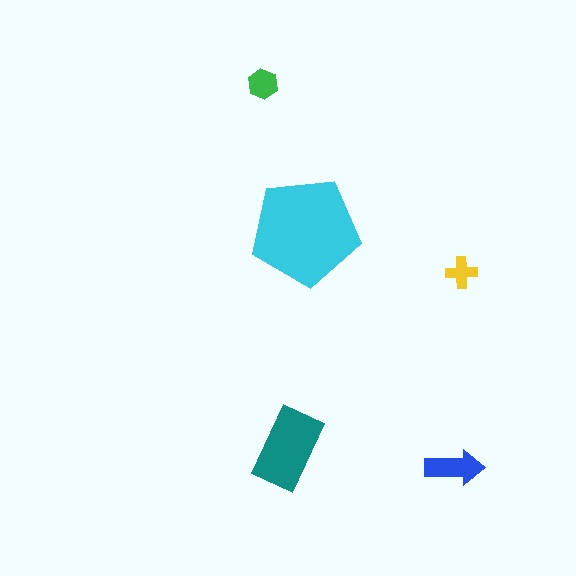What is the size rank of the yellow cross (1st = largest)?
5th.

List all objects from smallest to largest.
The yellow cross, the green hexagon, the blue arrow, the teal rectangle, the cyan pentagon.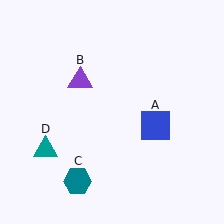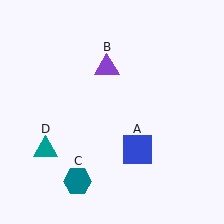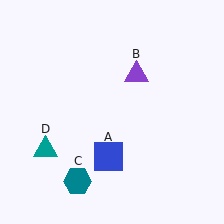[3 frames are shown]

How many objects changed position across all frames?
2 objects changed position: blue square (object A), purple triangle (object B).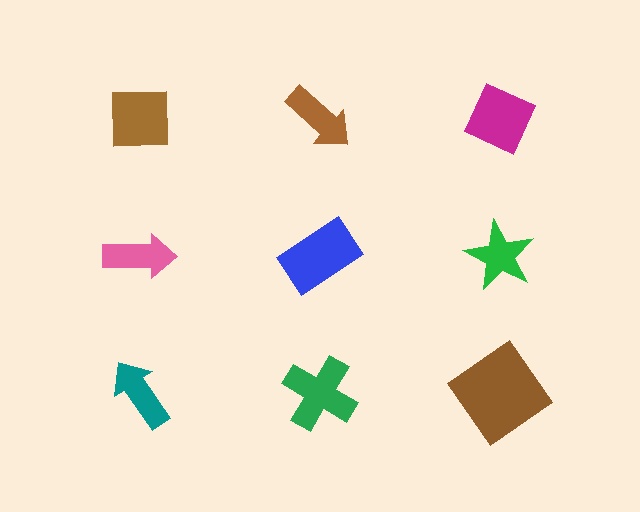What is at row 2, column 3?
A green star.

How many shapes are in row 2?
3 shapes.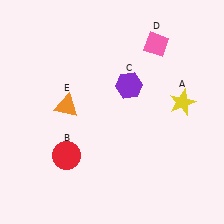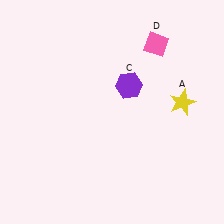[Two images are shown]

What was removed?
The orange triangle (E), the red circle (B) were removed in Image 2.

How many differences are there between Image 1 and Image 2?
There are 2 differences between the two images.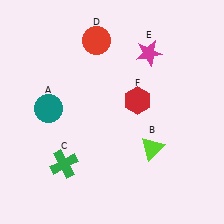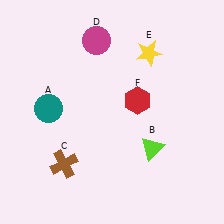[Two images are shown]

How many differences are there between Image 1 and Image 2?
There are 3 differences between the two images.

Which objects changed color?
C changed from green to brown. D changed from red to magenta. E changed from magenta to yellow.